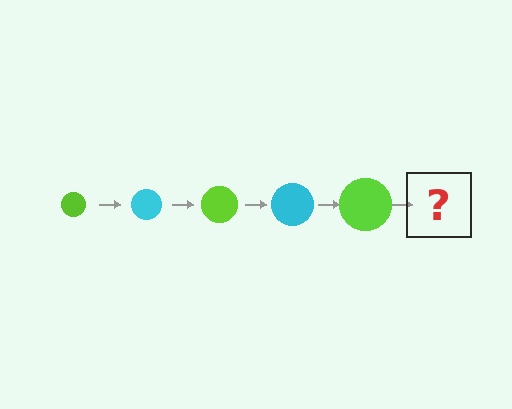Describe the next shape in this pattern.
It should be a cyan circle, larger than the previous one.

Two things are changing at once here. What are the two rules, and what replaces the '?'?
The two rules are that the circle grows larger each step and the color cycles through lime and cyan. The '?' should be a cyan circle, larger than the previous one.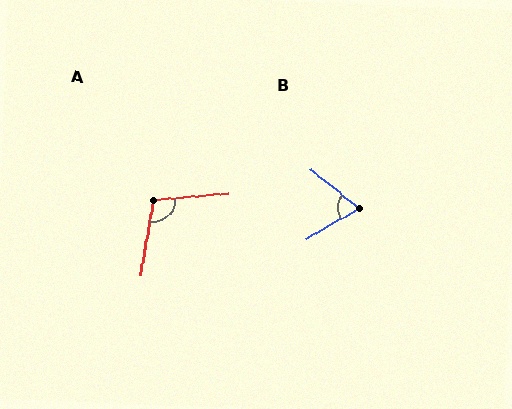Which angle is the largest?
A, at approximately 104 degrees.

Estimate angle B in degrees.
Approximately 69 degrees.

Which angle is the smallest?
B, at approximately 69 degrees.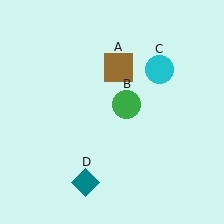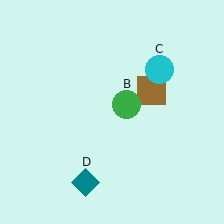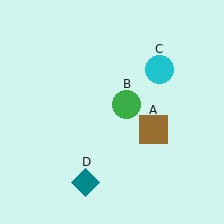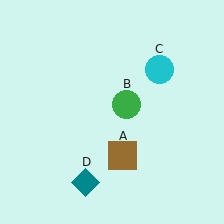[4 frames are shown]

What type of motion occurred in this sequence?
The brown square (object A) rotated clockwise around the center of the scene.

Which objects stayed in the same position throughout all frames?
Green circle (object B) and cyan circle (object C) and teal diamond (object D) remained stationary.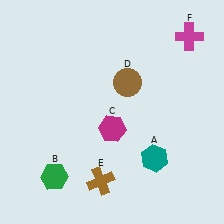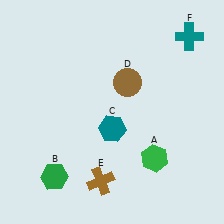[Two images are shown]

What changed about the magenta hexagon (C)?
In Image 1, C is magenta. In Image 2, it changed to teal.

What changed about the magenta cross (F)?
In Image 1, F is magenta. In Image 2, it changed to teal.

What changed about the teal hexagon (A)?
In Image 1, A is teal. In Image 2, it changed to green.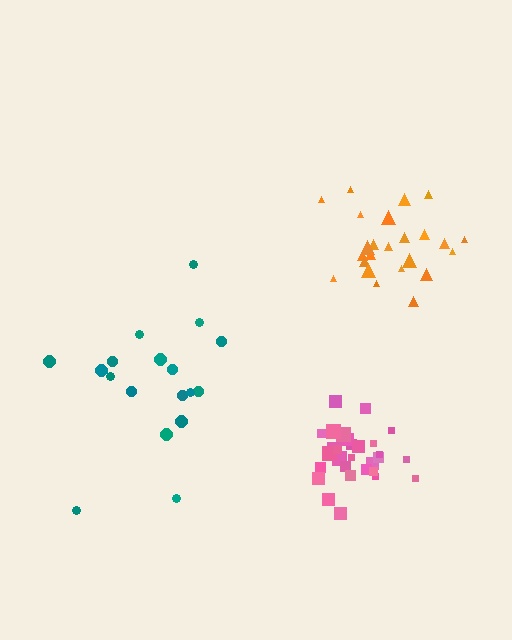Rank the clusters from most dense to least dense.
pink, orange, teal.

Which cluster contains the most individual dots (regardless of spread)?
Pink (30).